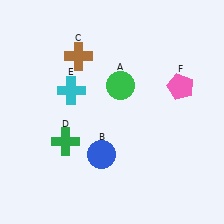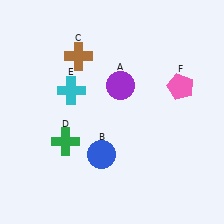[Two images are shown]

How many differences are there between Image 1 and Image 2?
There is 1 difference between the two images.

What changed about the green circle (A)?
In Image 1, A is green. In Image 2, it changed to purple.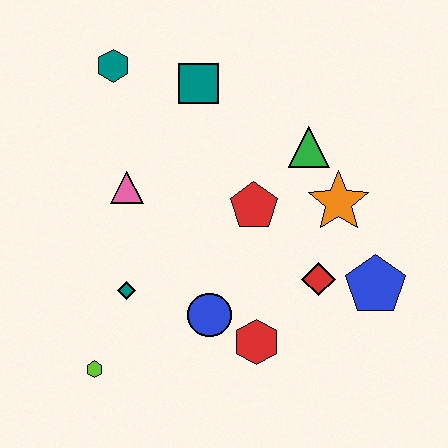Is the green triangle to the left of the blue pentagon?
Yes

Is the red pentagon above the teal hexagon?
No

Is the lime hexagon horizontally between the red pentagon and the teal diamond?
No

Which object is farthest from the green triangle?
The lime hexagon is farthest from the green triangle.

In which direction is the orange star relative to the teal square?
The orange star is to the right of the teal square.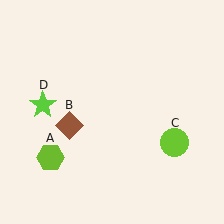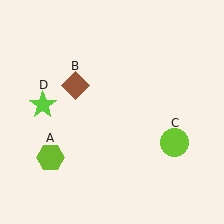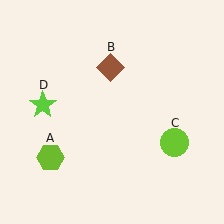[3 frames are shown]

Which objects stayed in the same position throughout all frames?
Lime hexagon (object A) and lime circle (object C) and lime star (object D) remained stationary.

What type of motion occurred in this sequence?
The brown diamond (object B) rotated clockwise around the center of the scene.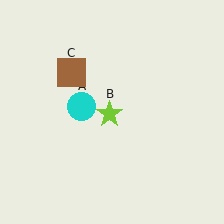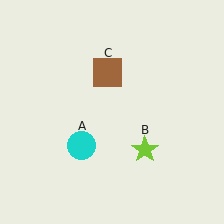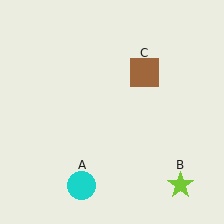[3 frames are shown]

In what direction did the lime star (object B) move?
The lime star (object B) moved down and to the right.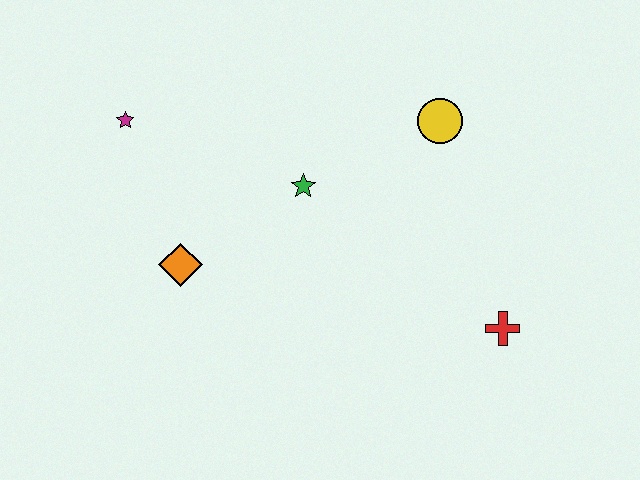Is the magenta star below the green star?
No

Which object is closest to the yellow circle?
The green star is closest to the yellow circle.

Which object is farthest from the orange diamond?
The red cross is farthest from the orange diamond.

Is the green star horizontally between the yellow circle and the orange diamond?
Yes